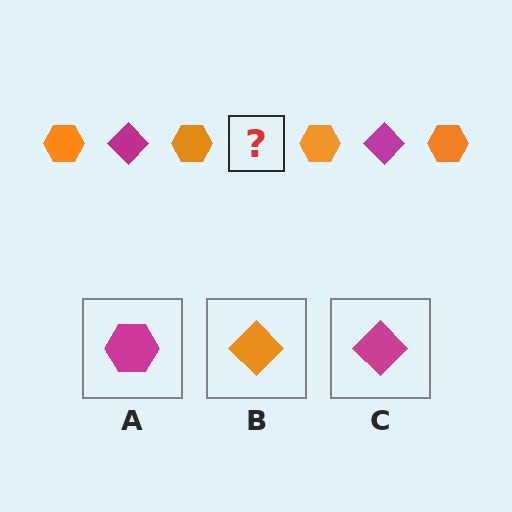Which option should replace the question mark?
Option C.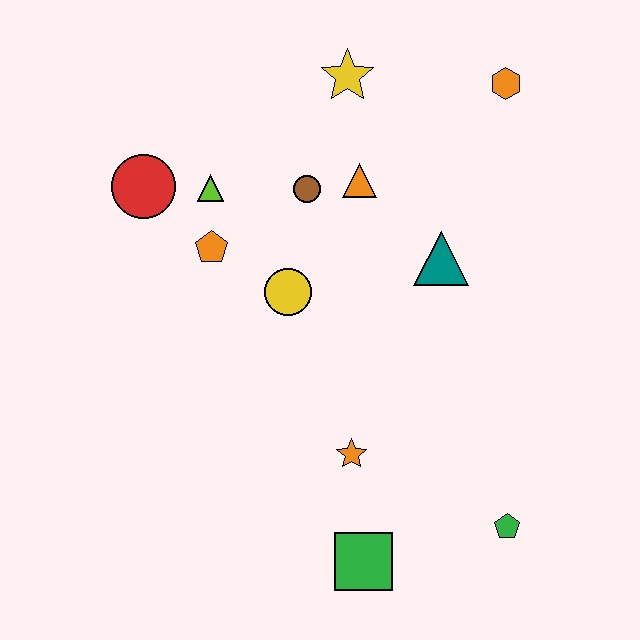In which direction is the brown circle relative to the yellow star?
The brown circle is below the yellow star.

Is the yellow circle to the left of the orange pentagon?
No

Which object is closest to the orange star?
The green square is closest to the orange star.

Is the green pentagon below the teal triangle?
Yes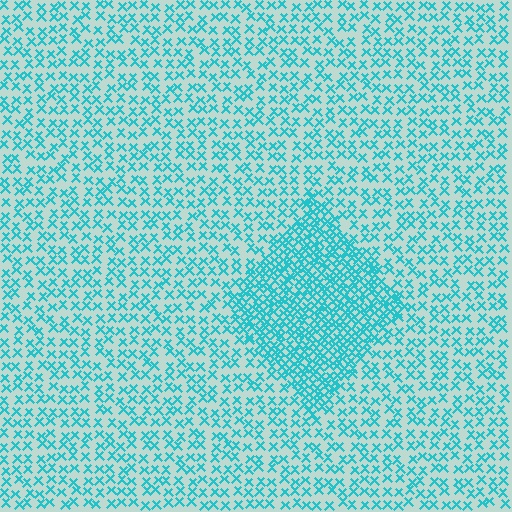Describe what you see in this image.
The image contains small cyan elements arranged at two different densities. A diamond-shaped region is visible where the elements are more densely packed than the surrounding area.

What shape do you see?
I see a diamond.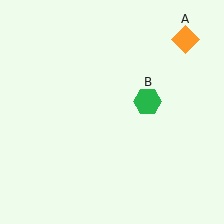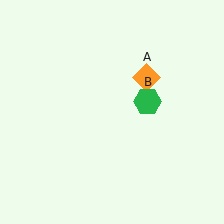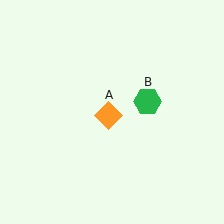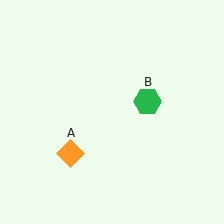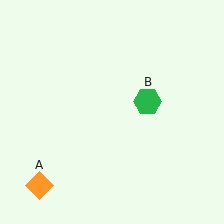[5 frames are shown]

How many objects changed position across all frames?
1 object changed position: orange diamond (object A).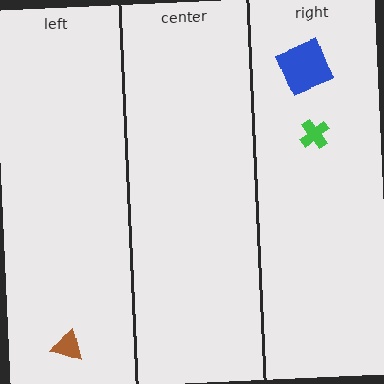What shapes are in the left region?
The brown triangle.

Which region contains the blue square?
The right region.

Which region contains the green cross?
The right region.